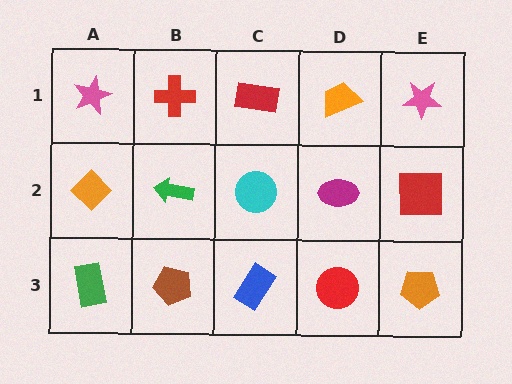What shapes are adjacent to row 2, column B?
A red cross (row 1, column B), a brown pentagon (row 3, column B), an orange diamond (row 2, column A), a cyan circle (row 2, column C).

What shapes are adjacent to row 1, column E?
A red square (row 2, column E), an orange trapezoid (row 1, column D).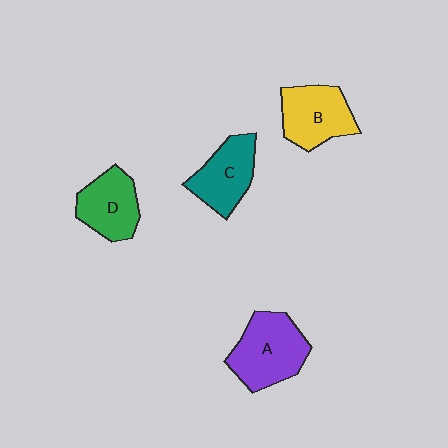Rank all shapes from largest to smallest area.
From largest to smallest: A (purple), B (yellow), C (teal), D (green).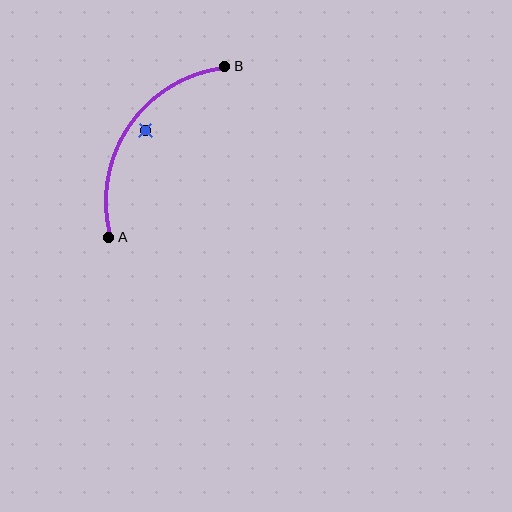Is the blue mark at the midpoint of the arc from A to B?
No — the blue mark does not lie on the arc at all. It sits slightly inside the curve.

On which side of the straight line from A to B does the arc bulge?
The arc bulges above and to the left of the straight line connecting A and B.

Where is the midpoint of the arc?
The arc midpoint is the point on the curve farthest from the straight line joining A and B. It sits above and to the left of that line.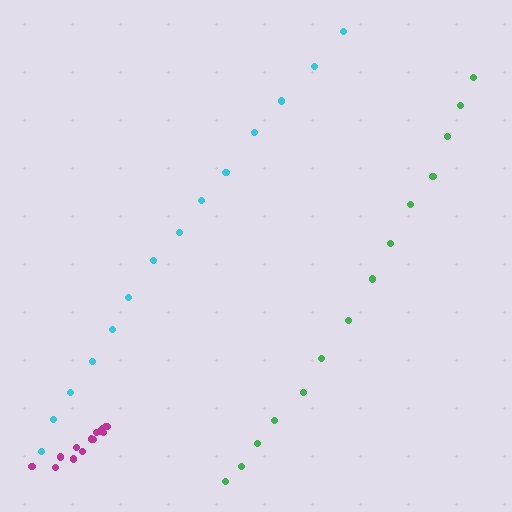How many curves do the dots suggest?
There are 3 distinct paths.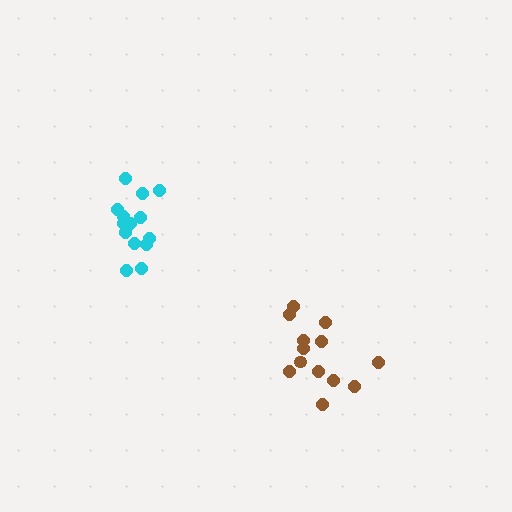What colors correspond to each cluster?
The clusters are colored: cyan, brown.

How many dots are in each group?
Group 1: 14 dots, Group 2: 13 dots (27 total).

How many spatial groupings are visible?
There are 2 spatial groupings.